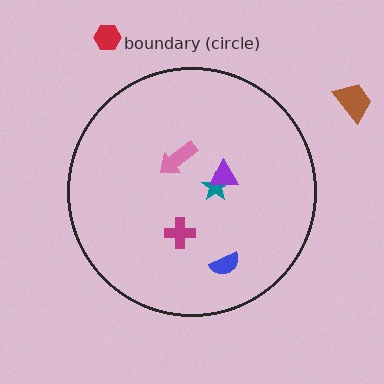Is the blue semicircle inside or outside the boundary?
Inside.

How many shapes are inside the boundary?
5 inside, 2 outside.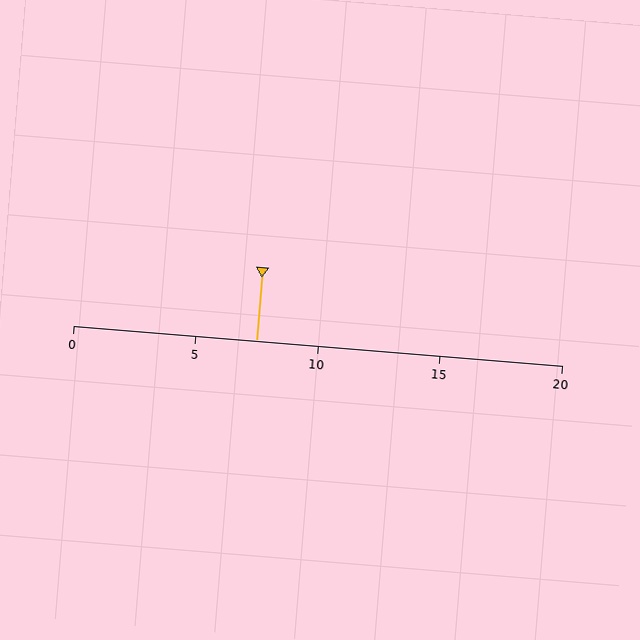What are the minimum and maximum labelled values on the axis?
The axis runs from 0 to 20.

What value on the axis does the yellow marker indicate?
The marker indicates approximately 7.5.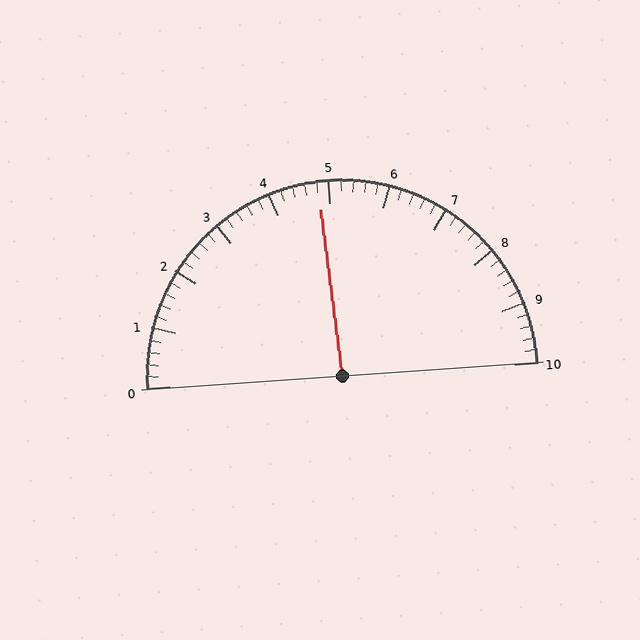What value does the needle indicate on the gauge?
The needle indicates approximately 4.8.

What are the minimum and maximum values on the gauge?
The gauge ranges from 0 to 10.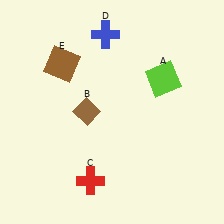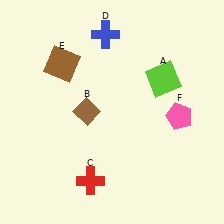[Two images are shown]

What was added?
A pink pentagon (F) was added in Image 2.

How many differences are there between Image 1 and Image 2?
There is 1 difference between the two images.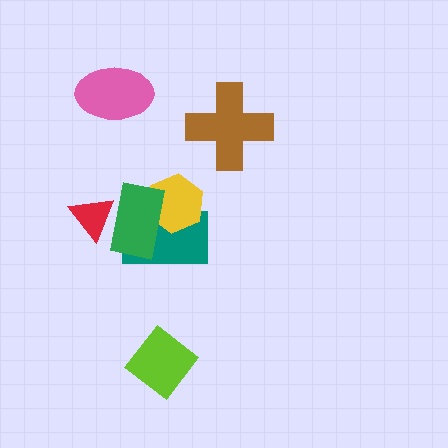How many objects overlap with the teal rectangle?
2 objects overlap with the teal rectangle.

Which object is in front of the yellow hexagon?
The green rectangle is in front of the yellow hexagon.